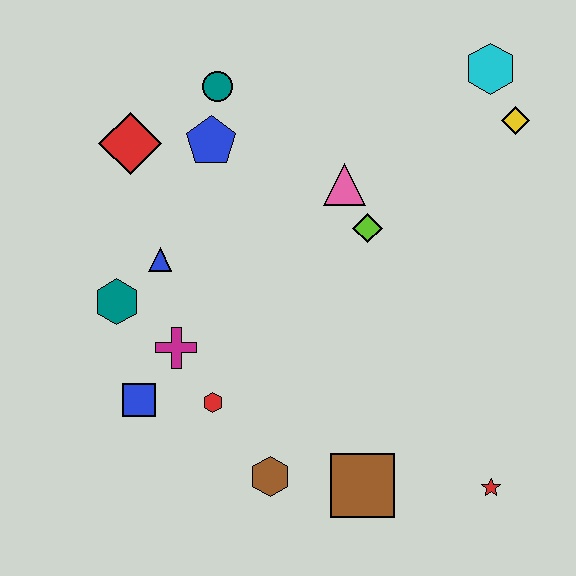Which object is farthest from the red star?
The red diamond is farthest from the red star.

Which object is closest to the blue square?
The magenta cross is closest to the blue square.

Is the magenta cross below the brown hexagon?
No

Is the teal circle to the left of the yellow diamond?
Yes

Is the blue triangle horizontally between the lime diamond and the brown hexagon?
No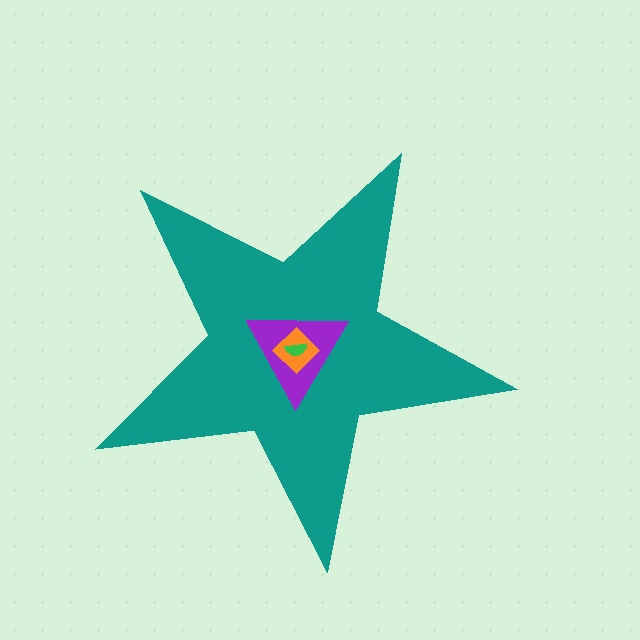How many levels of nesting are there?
4.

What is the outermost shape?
The teal star.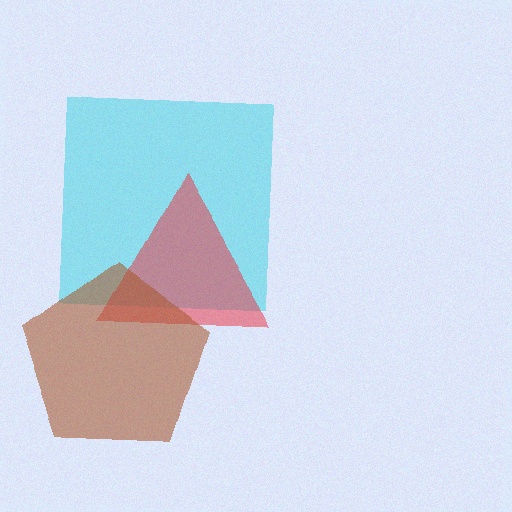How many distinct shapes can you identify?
There are 3 distinct shapes: a cyan square, a red triangle, a brown pentagon.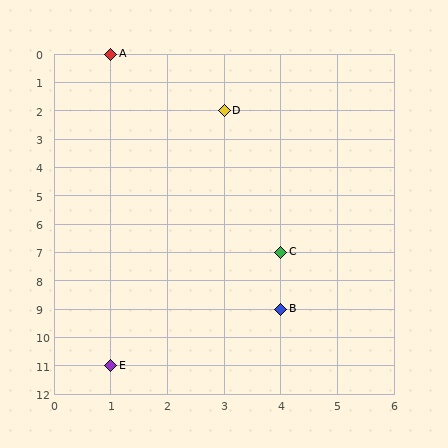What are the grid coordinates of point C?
Point C is at grid coordinates (4, 7).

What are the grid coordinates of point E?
Point E is at grid coordinates (1, 11).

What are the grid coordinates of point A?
Point A is at grid coordinates (1, 0).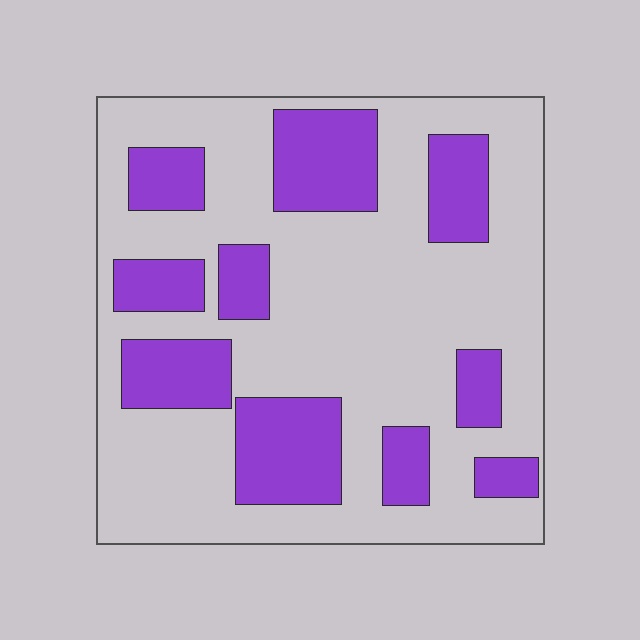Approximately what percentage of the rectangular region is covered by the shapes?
Approximately 30%.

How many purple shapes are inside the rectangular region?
10.